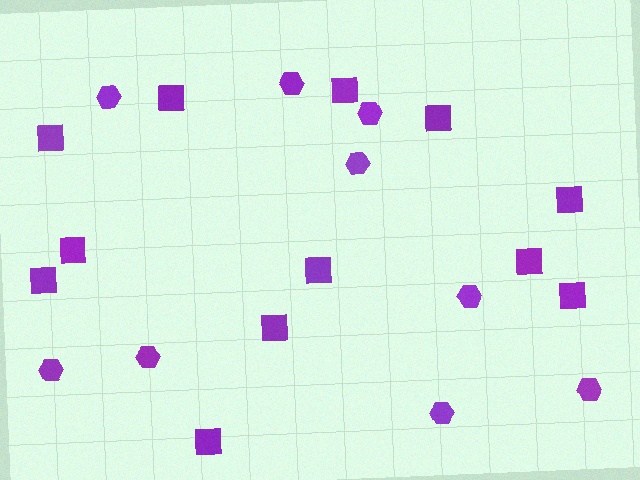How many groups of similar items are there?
There are 2 groups: one group of hexagons (9) and one group of squares (12).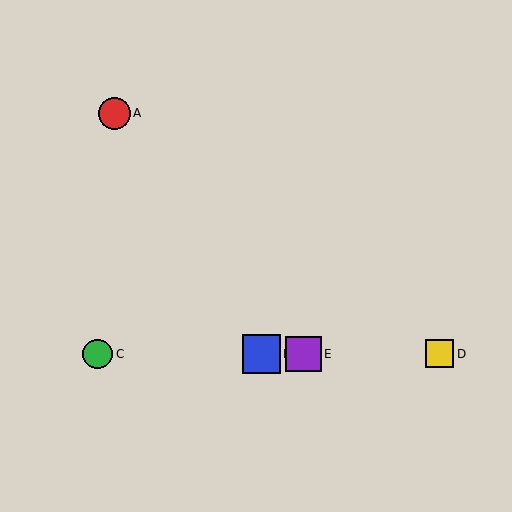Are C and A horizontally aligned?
No, C is at y≈354 and A is at y≈113.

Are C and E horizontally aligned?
Yes, both are at y≈354.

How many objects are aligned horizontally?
4 objects (B, C, D, E) are aligned horizontally.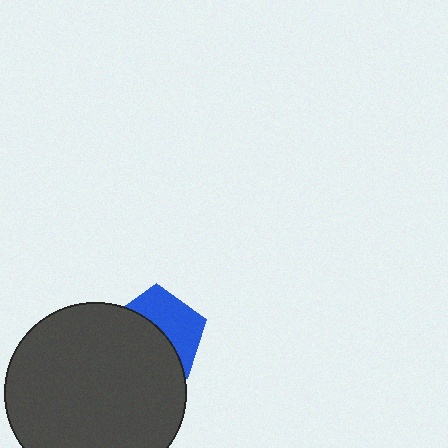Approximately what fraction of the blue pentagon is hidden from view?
Roughly 56% of the blue pentagon is hidden behind the dark gray circle.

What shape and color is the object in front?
The object in front is a dark gray circle.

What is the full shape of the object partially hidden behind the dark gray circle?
The partially hidden object is a blue pentagon.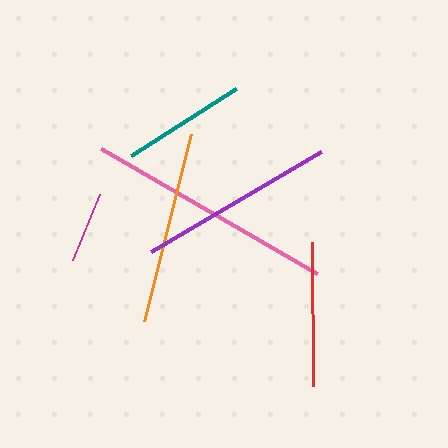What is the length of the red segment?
The red segment is approximately 144 pixels long.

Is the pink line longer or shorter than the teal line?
The pink line is longer than the teal line.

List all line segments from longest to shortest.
From longest to shortest: pink, purple, orange, red, teal, magenta.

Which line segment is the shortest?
The magenta line is the shortest at approximately 71 pixels.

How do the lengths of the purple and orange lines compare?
The purple and orange lines are approximately the same length.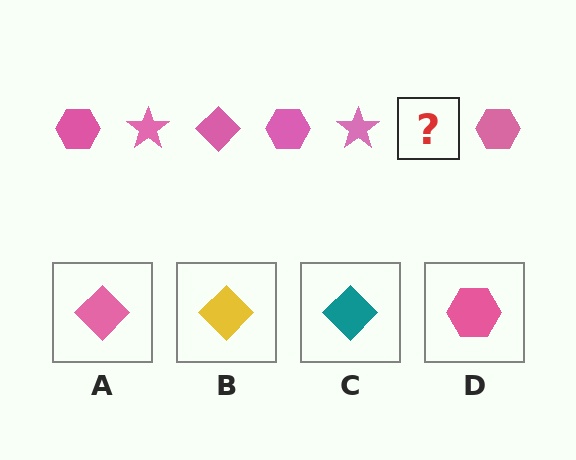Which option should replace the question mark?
Option A.